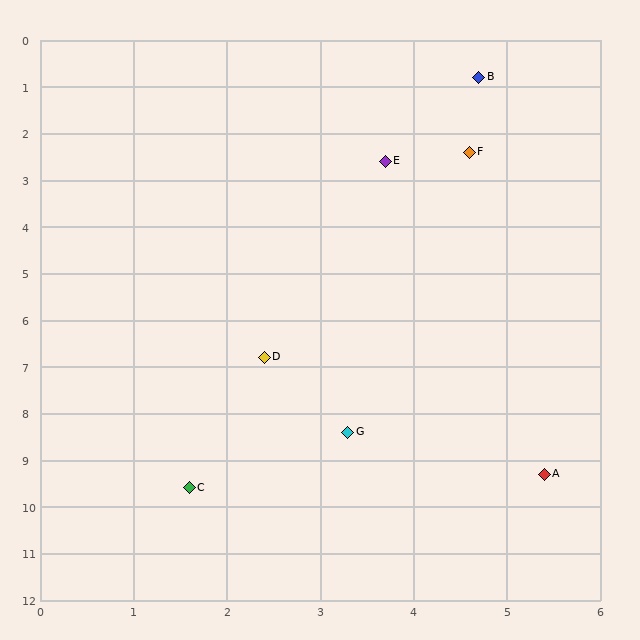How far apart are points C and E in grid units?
Points C and E are about 7.3 grid units apart.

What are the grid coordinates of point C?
Point C is at approximately (1.6, 9.6).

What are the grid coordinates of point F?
Point F is at approximately (4.6, 2.4).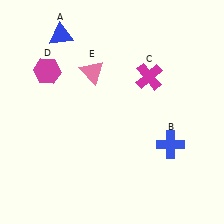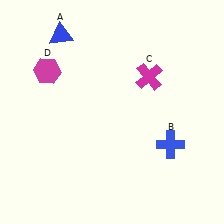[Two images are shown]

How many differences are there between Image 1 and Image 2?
There is 1 difference between the two images.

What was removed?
The pink triangle (E) was removed in Image 2.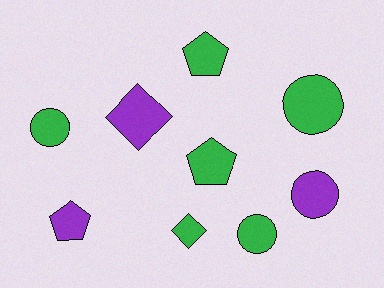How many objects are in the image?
There are 9 objects.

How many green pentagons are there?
There are 2 green pentagons.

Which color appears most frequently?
Green, with 6 objects.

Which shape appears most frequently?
Circle, with 4 objects.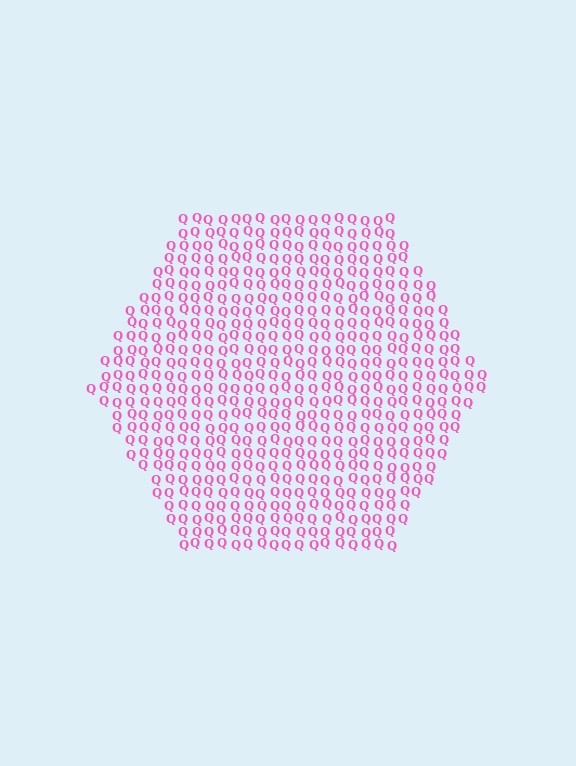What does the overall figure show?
The overall figure shows a hexagon.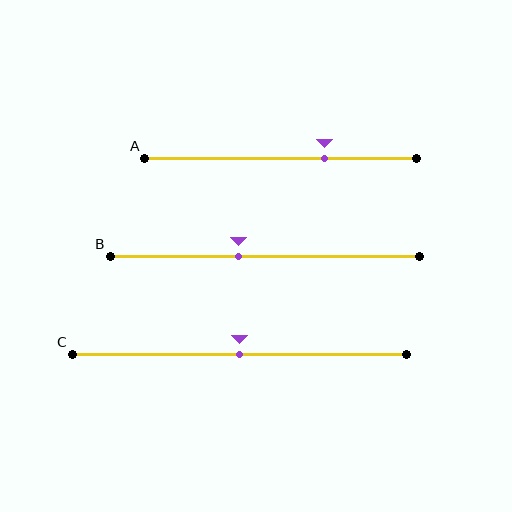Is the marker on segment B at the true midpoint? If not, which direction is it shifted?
No, the marker on segment B is shifted to the left by about 8% of the segment length.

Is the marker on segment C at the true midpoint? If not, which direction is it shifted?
Yes, the marker on segment C is at the true midpoint.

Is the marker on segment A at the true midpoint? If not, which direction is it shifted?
No, the marker on segment A is shifted to the right by about 16% of the segment length.